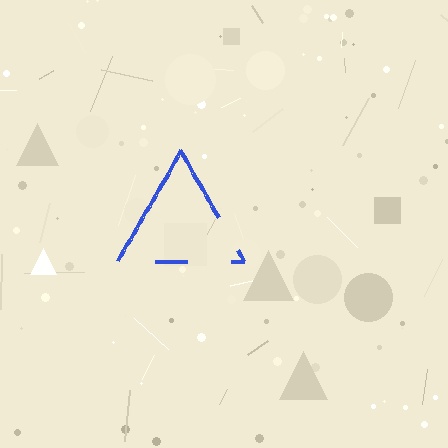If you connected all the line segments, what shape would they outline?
They would outline a triangle.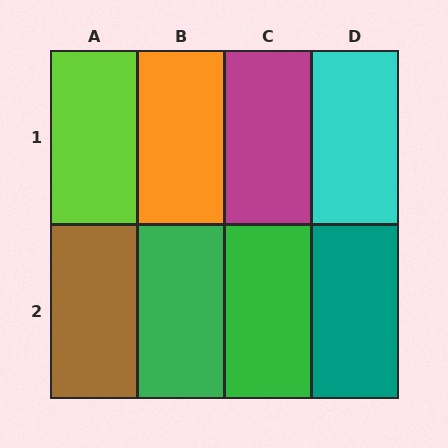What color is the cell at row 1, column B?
Orange.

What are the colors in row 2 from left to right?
Brown, green, green, teal.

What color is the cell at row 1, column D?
Cyan.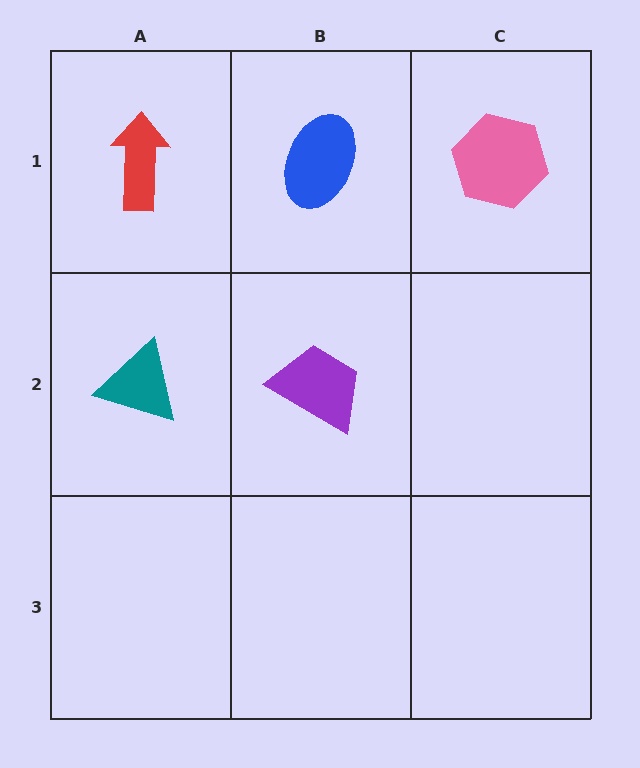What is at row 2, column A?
A teal triangle.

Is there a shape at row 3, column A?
No, that cell is empty.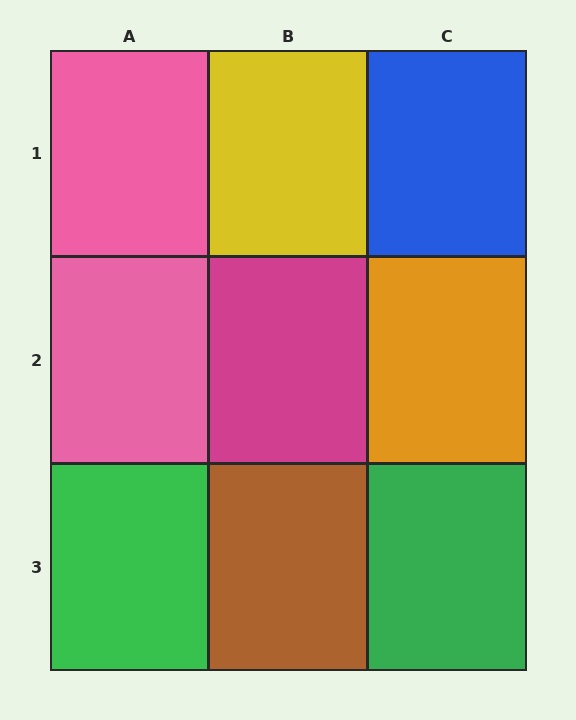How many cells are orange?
1 cell is orange.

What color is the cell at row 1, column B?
Yellow.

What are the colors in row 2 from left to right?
Pink, magenta, orange.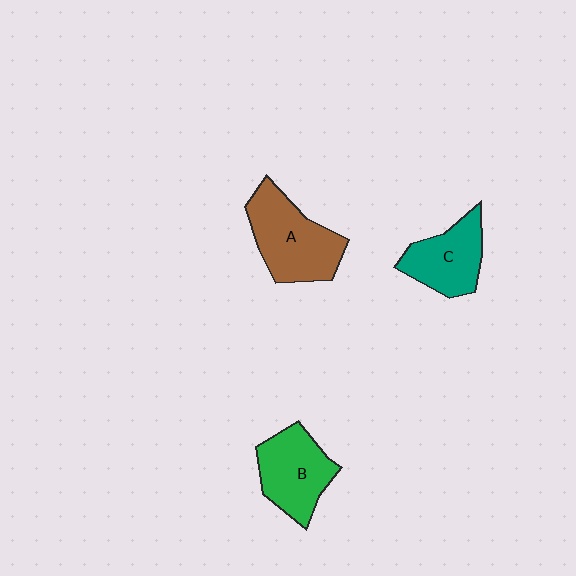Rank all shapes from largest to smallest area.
From largest to smallest: A (brown), B (green), C (teal).